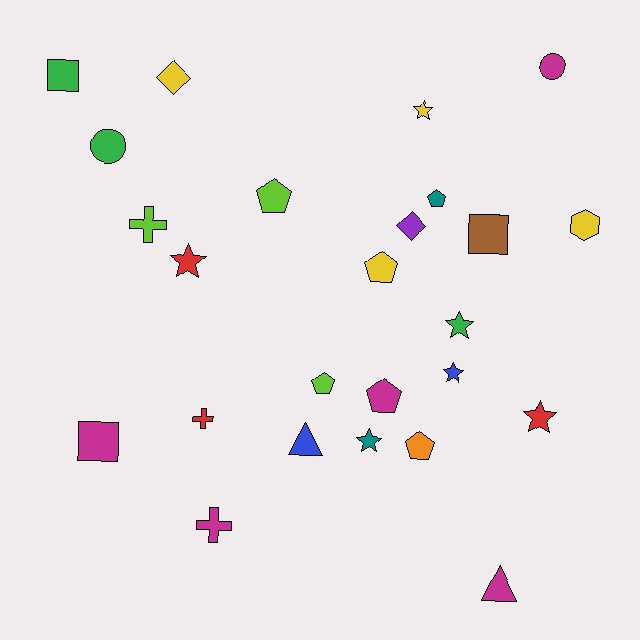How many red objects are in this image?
There are 3 red objects.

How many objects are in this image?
There are 25 objects.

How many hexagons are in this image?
There is 1 hexagon.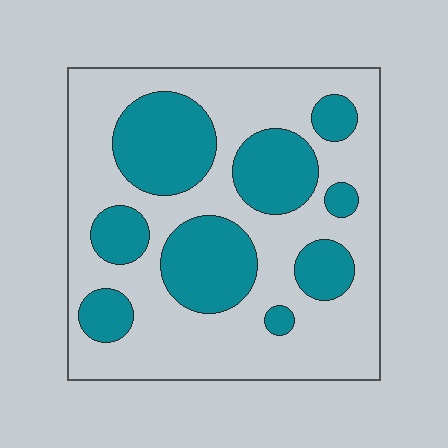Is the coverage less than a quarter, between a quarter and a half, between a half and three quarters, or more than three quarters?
Between a quarter and a half.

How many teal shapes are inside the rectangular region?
9.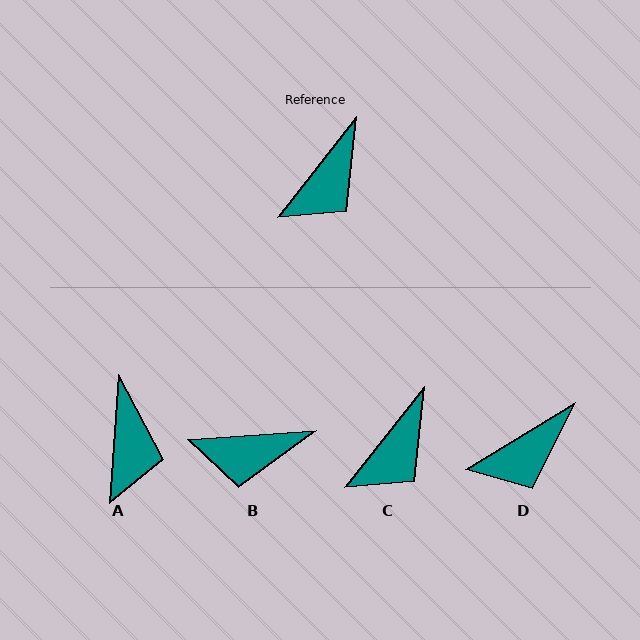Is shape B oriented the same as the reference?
No, it is off by about 48 degrees.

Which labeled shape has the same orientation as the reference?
C.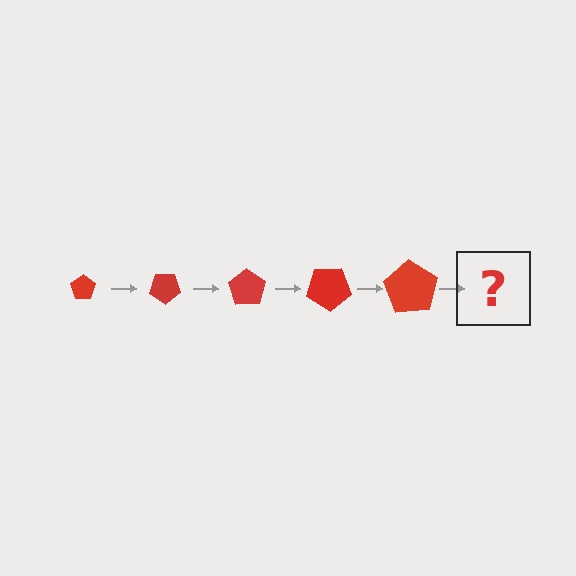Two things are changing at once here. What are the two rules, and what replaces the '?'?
The two rules are that the pentagon grows larger each step and it rotates 35 degrees each step. The '?' should be a pentagon, larger than the previous one and rotated 175 degrees from the start.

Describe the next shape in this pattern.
It should be a pentagon, larger than the previous one and rotated 175 degrees from the start.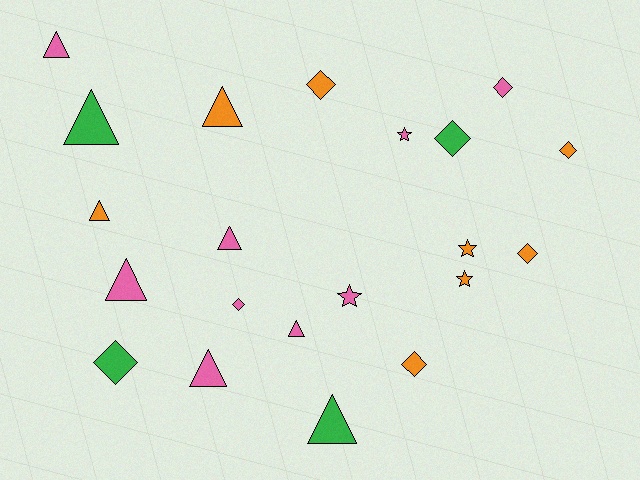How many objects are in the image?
There are 21 objects.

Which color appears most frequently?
Pink, with 9 objects.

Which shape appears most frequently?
Triangle, with 9 objects.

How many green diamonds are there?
There are 2 green diamonds.